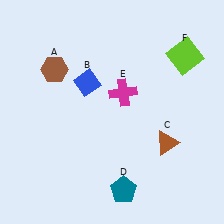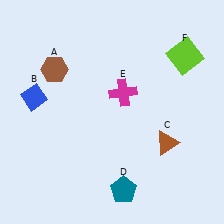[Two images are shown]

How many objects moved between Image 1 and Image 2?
1 object moved between the two images.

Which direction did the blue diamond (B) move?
The blue diamond (B) moved left.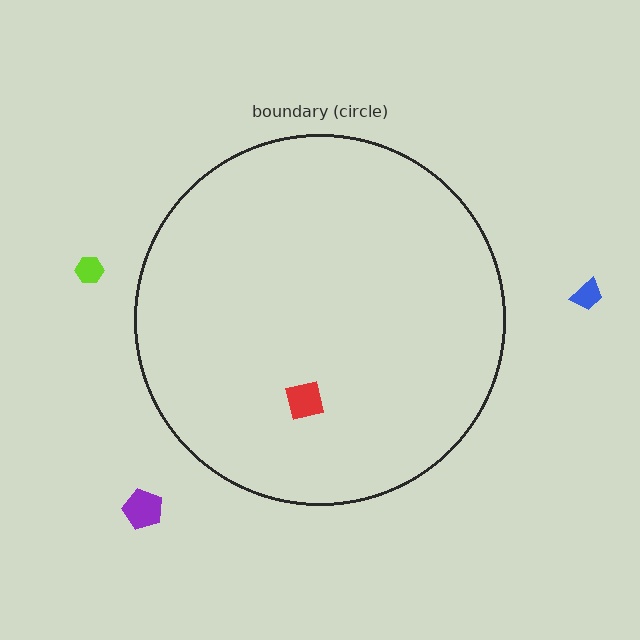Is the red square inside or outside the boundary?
Inside.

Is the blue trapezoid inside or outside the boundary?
Outside.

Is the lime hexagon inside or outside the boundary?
Outside.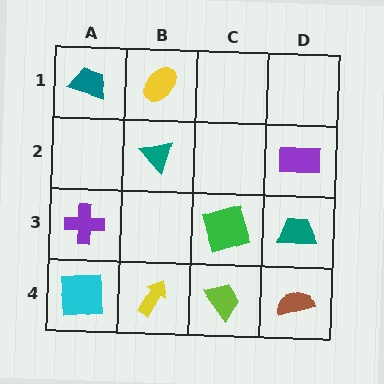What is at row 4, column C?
A lime trapezoid.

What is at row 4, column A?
A cyan square.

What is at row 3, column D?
A teal trapezoid.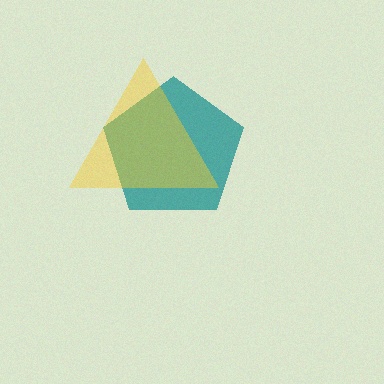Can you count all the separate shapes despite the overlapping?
Yes, there are 2 separate shapes.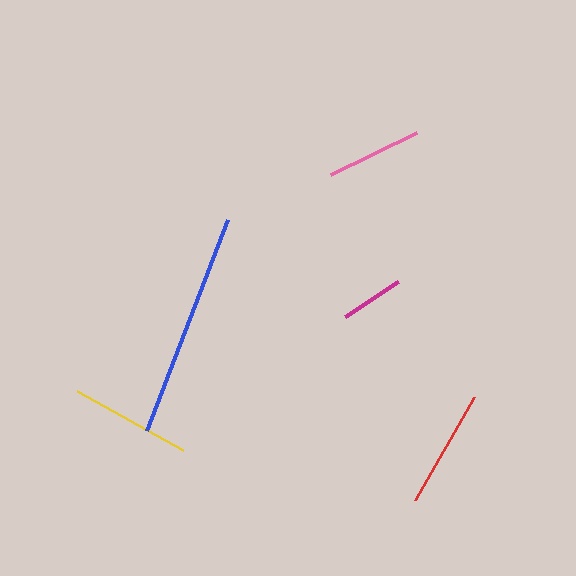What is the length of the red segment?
The red segment is approximately 119 pixels long.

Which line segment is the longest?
The blue line is the longest at approximately 226 pixels.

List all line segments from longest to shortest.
From longest to shortest: blue, yellow, red, pink, magenta.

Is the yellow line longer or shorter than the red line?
The yellow line is longer than the red line.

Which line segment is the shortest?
The magenta line is the shortest at approximately 64 pixels.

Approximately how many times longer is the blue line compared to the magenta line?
The blue line is approximately 3.5 times the length of the magenta line.